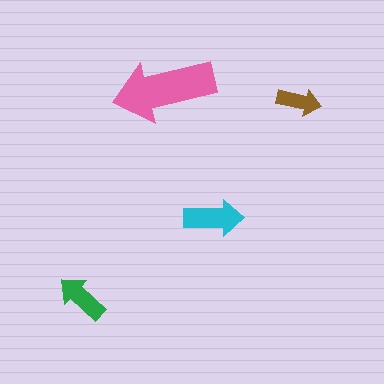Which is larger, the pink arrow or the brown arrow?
The pink one.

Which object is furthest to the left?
The green arrow is leftmost.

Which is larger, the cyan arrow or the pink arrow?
The pink one.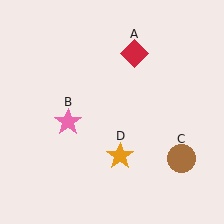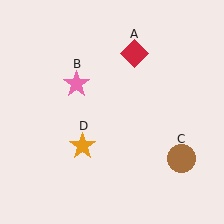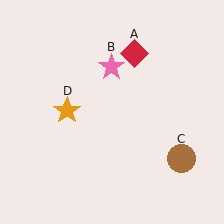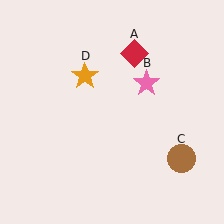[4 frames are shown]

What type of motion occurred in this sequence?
The pink star (object B), orange star (object D) rotated clockwise around the center of the scene.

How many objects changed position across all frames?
2 objects changed position: pink star (object B), orange star (object D).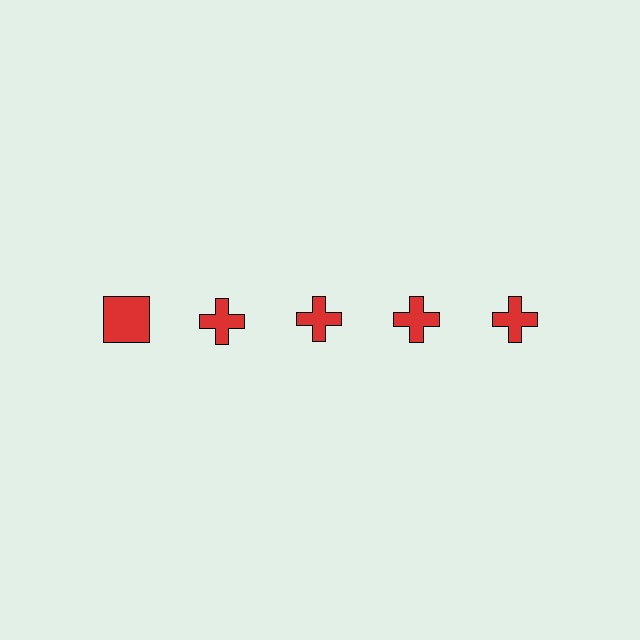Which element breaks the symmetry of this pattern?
The red square in the top row, leftmost column breaks the symmetry. All other shapes are red crosses.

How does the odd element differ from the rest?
It has a different shape: square instead of cross.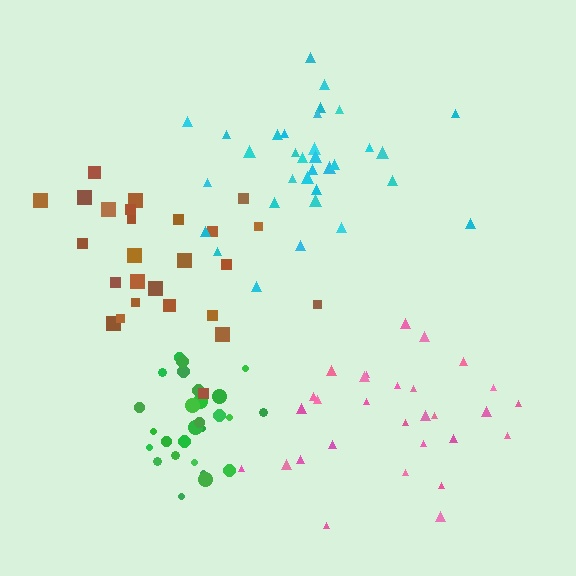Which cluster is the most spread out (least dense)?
Brown.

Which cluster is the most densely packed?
Green.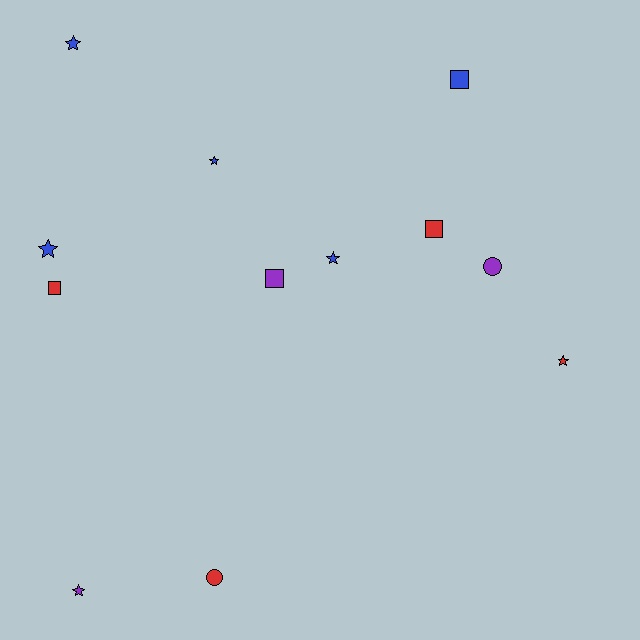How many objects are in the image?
There are 12 objects.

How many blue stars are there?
There are 4 blue stars.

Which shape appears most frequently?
Star, with 6 objects.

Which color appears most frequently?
Blue, with 5 objects.